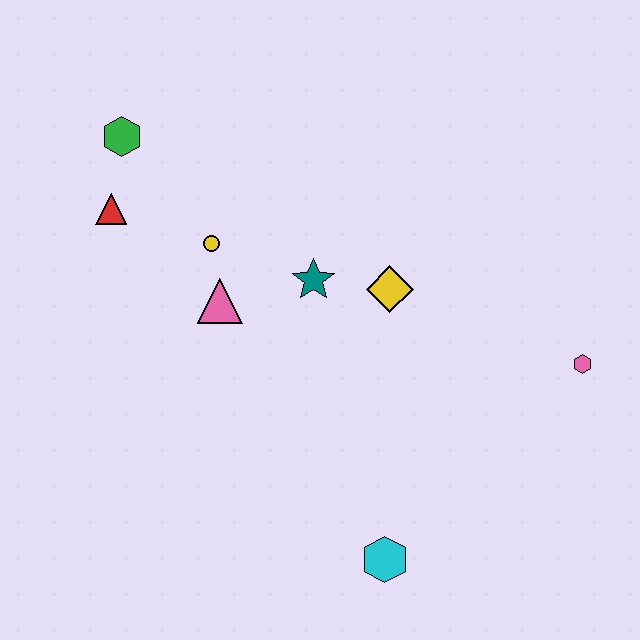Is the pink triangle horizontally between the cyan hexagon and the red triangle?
Yes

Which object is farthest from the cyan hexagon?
The green hexagon is farthest from the cyan hexagon.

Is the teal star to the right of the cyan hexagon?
No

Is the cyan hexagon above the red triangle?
No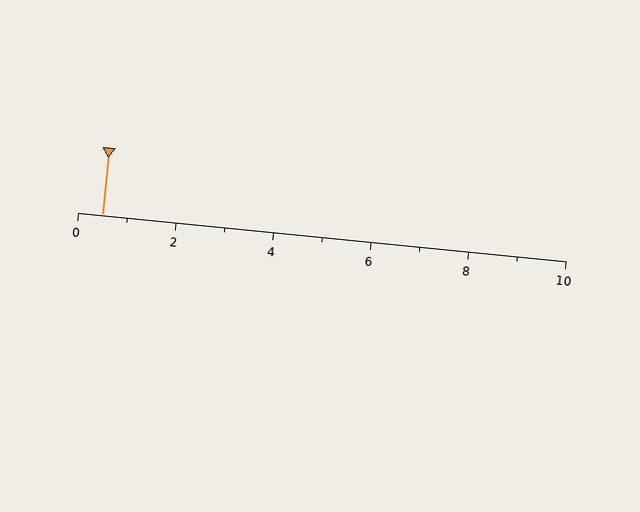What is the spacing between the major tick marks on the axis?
The major ticks are spaced 2 apart.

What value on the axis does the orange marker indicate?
The marker indicates approximately 0.5.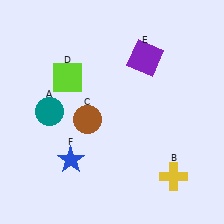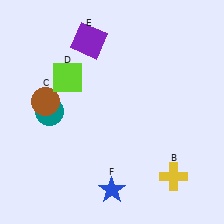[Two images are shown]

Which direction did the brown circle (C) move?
The brown circle (C) moved left.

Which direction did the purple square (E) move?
The purple square (E) moved left.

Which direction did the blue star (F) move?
The blue star (F) moved right.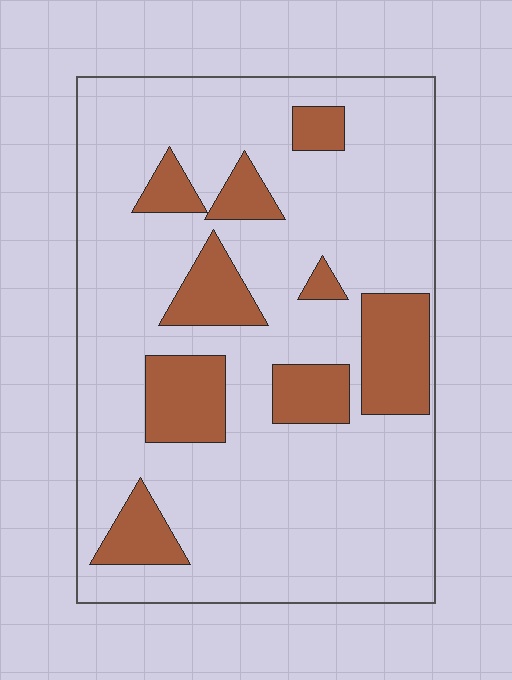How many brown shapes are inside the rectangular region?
9.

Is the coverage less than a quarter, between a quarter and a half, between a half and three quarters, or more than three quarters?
Less than a quarter.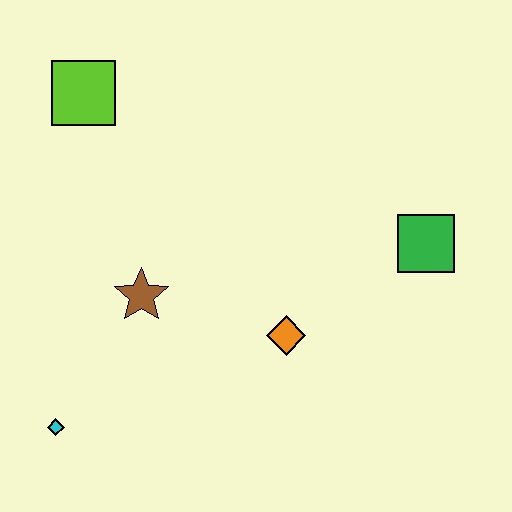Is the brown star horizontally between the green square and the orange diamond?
No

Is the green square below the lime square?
Yes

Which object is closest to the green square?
The orange diamond is closest to the green square.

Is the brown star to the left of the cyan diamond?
No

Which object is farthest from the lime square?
The green square is farthest from the lime square.